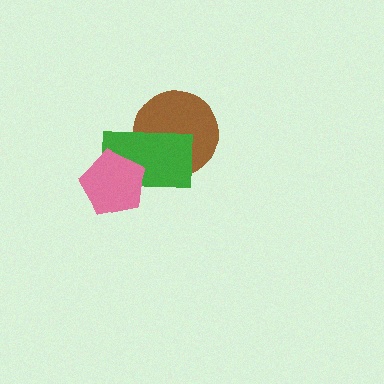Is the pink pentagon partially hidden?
No, no other shape covers it.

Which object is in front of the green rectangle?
The pink pentagon is in front of the green rectangle.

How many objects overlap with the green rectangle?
2 objects overlap with the green rectangle.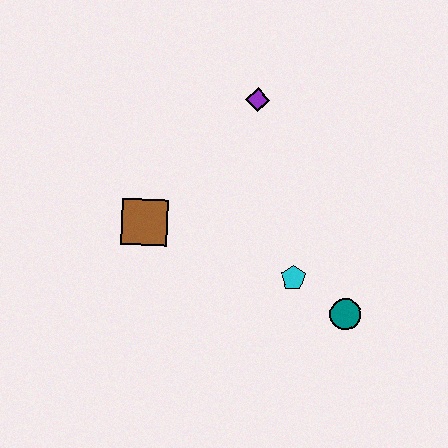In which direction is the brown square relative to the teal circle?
The brown square is to the left of the teal circle.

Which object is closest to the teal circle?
The cyan pentagon is closest to the teal circle.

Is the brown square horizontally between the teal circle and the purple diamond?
No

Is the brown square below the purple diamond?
Yes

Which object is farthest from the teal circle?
The purple diamond is farthest from the teal circle.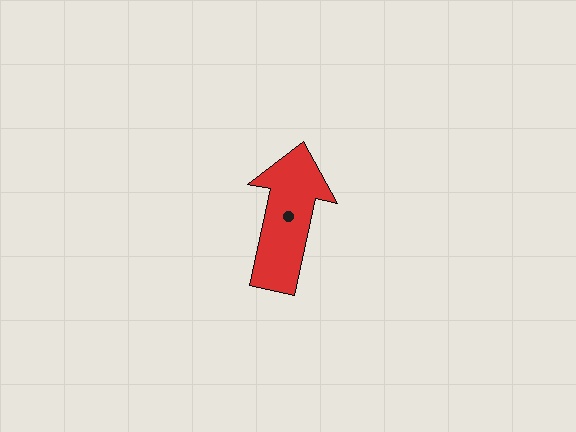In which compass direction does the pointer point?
North.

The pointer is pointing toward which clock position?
Roughly 12 o'clock.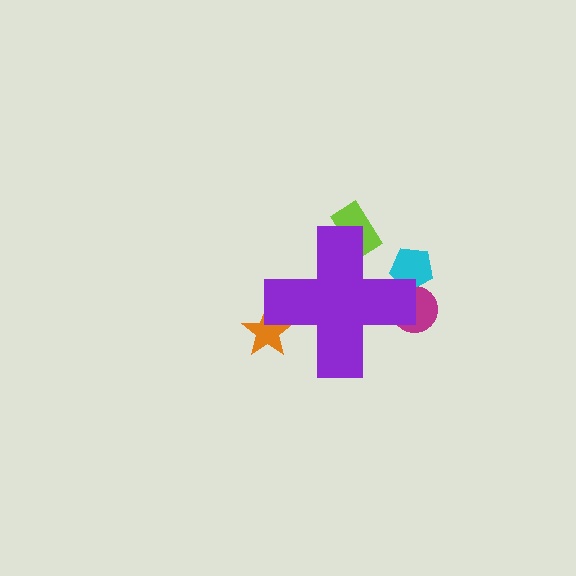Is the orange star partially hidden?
Yes, the orange star is partially hidden behind the purple cross.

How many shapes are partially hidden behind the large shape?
4 shapes are partially hidden.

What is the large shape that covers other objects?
A purple cross.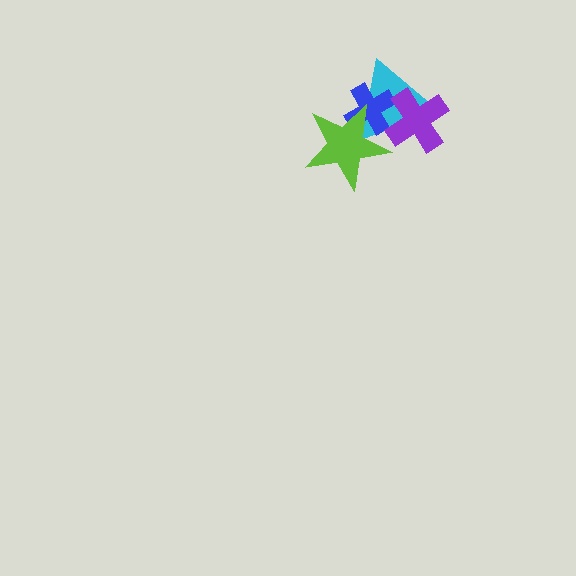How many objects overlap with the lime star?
2 objects overlap with the lime star.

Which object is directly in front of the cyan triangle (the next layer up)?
The blue cross is directly in front of the cyan triangle.